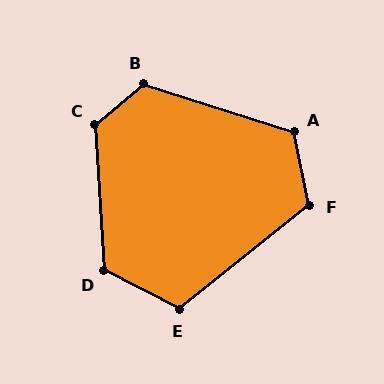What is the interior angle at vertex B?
Approximately 123 degrees (obtuse).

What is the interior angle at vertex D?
Approximately 121 degrees (obtuse).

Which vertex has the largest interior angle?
C, at approximately 126 degrees.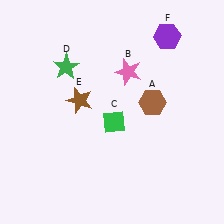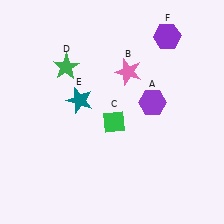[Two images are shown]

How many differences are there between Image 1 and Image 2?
There are 2 differences between the two images.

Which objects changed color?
A changed from brown to purple. E changed from brown to teal.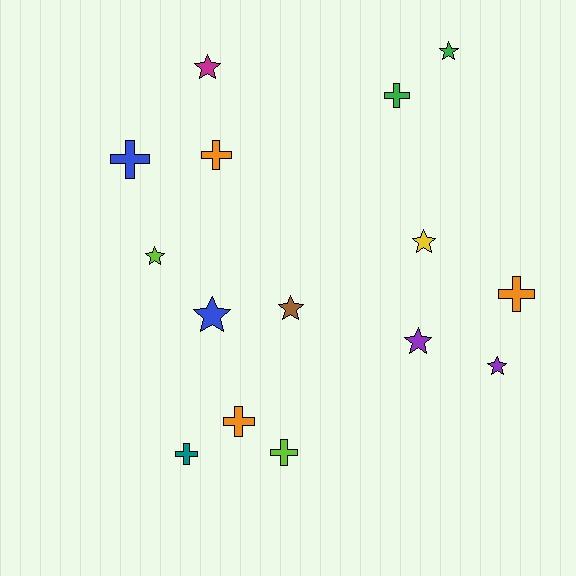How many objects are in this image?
There are 15 objects.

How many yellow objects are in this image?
There is 1 yellow object.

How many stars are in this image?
There are 8 stars.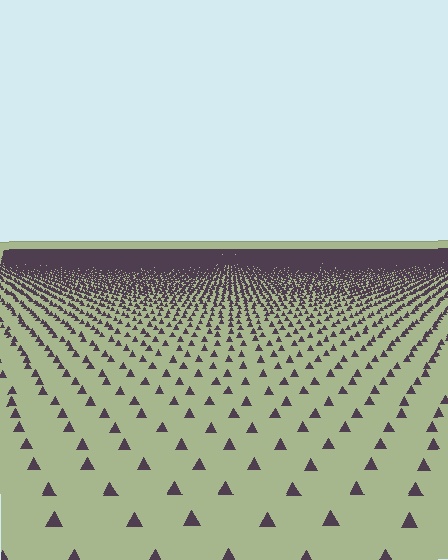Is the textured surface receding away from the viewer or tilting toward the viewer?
The surface is receding away from the viewer. Texture elements get smaller and denser toward the top.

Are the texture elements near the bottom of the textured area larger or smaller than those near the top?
Larger. Near the bottom, elements are closer to the viewer and appear at a bigger on-screen size.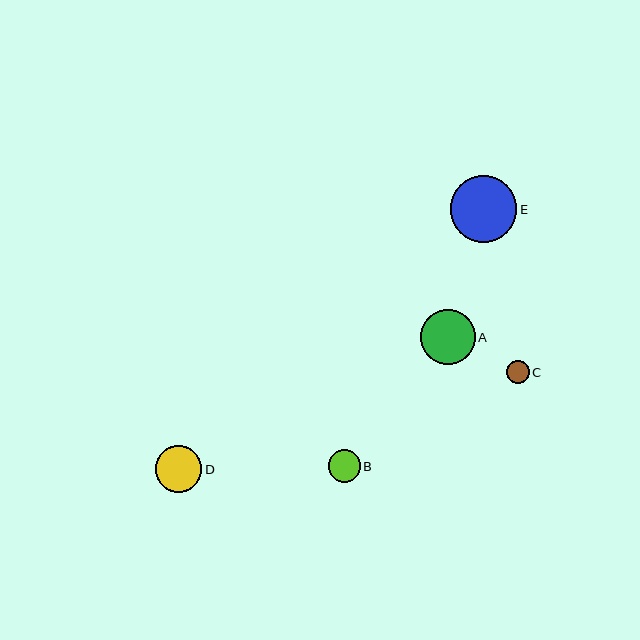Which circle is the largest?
Circle E is the largest with a size of approximately 66 pixels.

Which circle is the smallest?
Circle C is the smallest with a size of approximately 23 pixels.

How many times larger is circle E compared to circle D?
Circle E is approximately 1.4 times the size of circle D.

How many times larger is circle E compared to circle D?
Circle E is approximately 1.4 times the size of circle D.